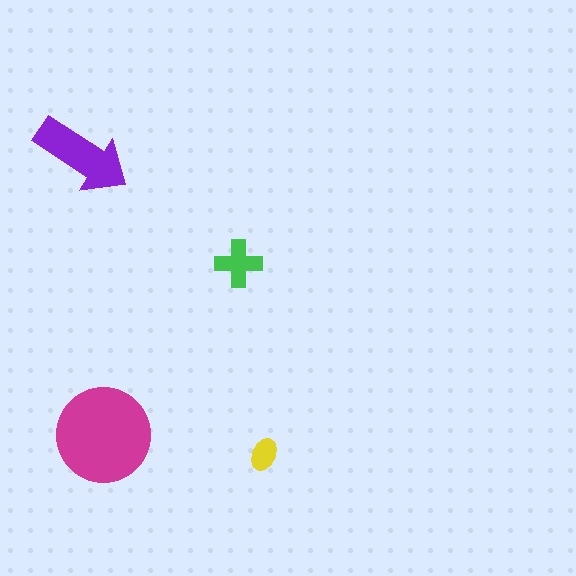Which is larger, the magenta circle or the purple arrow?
The magenta circle.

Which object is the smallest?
The yellow ellipse.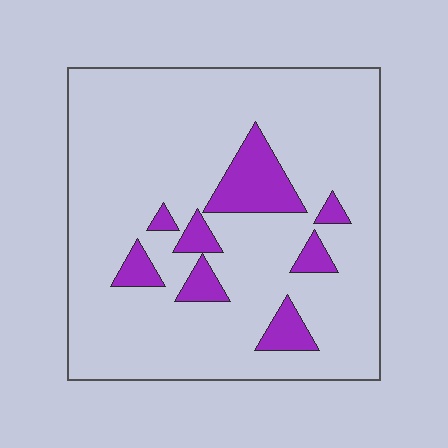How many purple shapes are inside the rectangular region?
8.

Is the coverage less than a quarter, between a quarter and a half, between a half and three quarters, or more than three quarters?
Less than a quarter.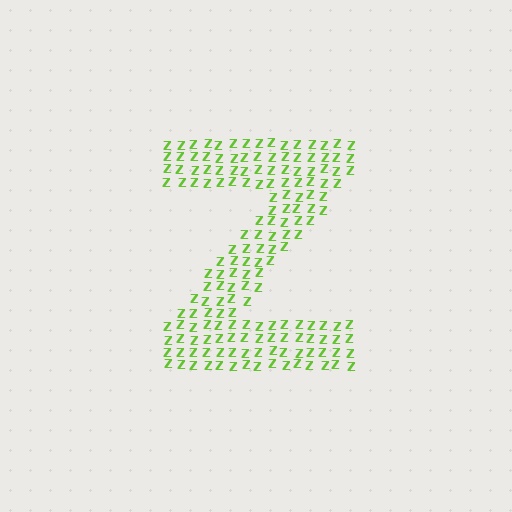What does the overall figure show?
The overall figure shows the letter Z.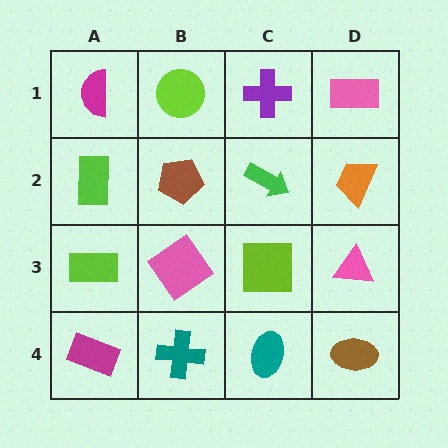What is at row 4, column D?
A brown ellipse.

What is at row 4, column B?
A teal cross.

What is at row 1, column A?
A magenta semicircle.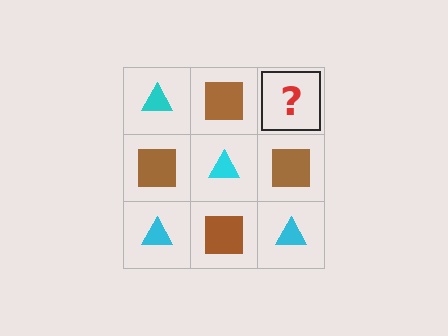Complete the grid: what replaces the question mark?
The question mark should be replaced with a cyan triangle.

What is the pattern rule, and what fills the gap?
The rule is that it alternates cyan triangle and brown square in a checkerboard pattern. The gap should be filled with a cyan triangle.